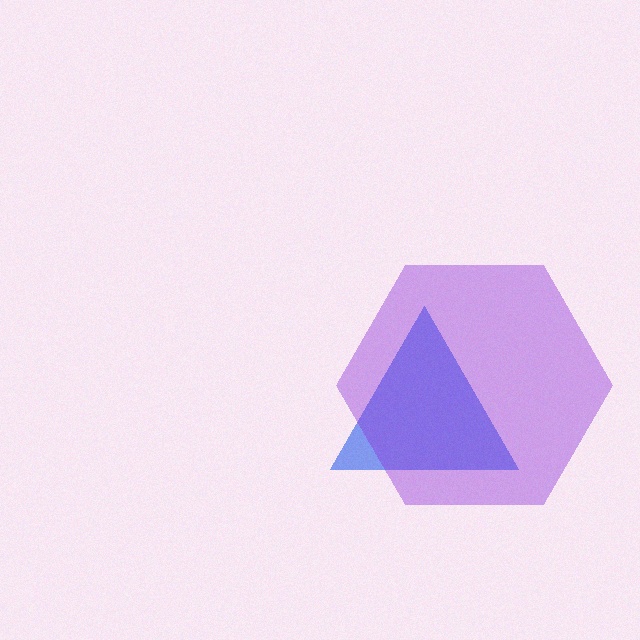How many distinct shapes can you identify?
There are 2 distinct shapes: a blue triangle, a purple hexagon.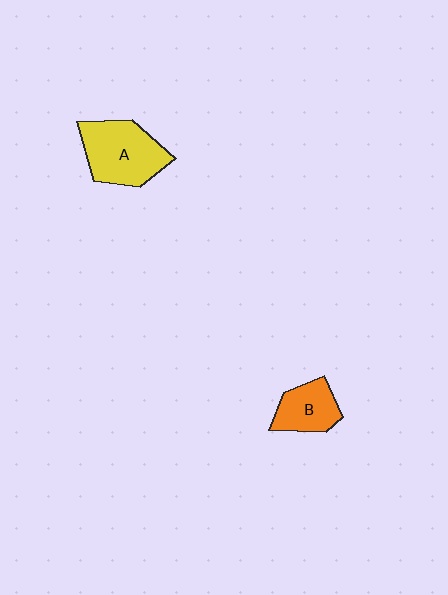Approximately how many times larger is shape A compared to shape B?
Approximately 1.6 times.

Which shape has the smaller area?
Shape B (orange).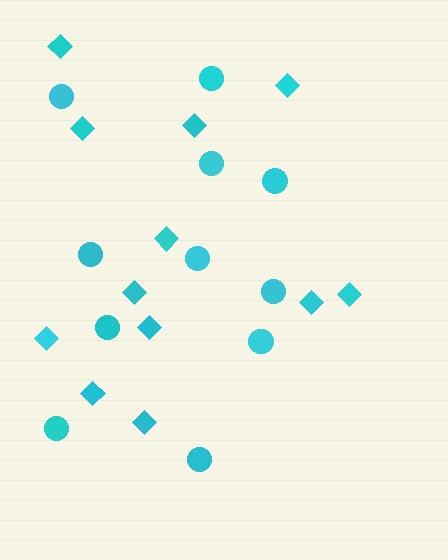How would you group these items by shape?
There are 2 groups: one group of circles (11) and one group of diamonds (12).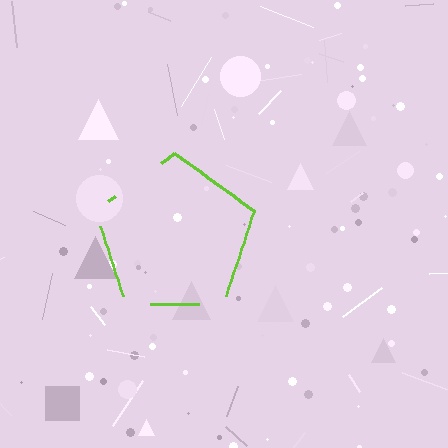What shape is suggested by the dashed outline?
The dashed outline suggests a pentagon.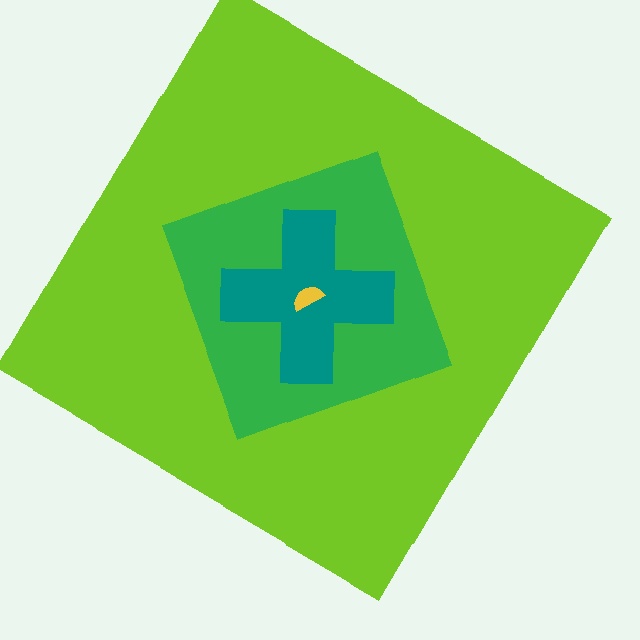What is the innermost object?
The yellow semicircle.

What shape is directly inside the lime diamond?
The green diamond.